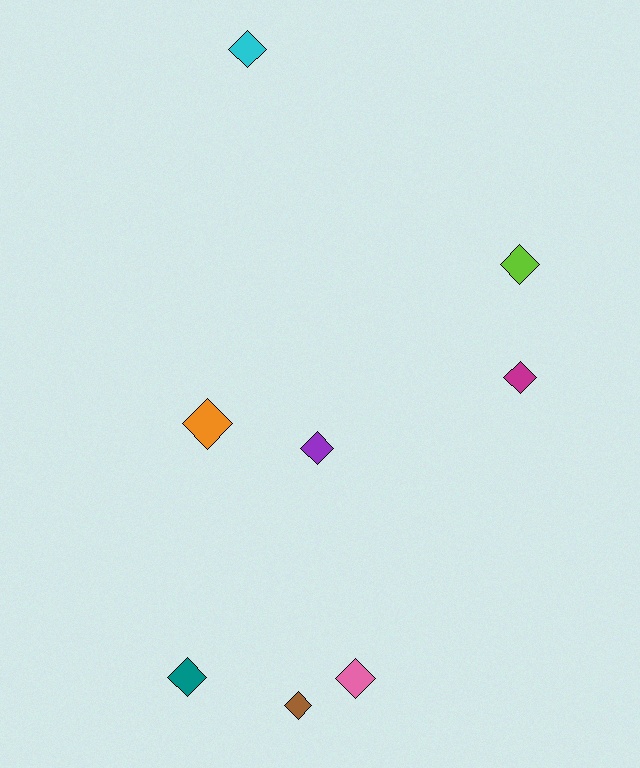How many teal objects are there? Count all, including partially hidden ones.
There is 1 teal object.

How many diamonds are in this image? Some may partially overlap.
There are 8 diamonds.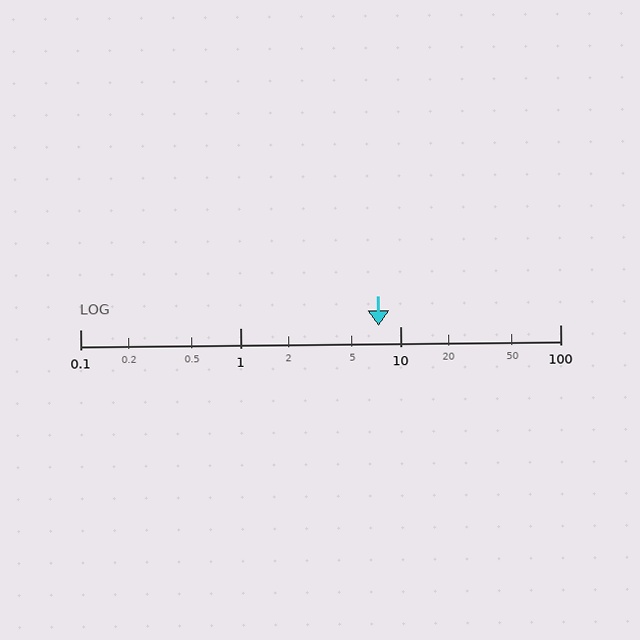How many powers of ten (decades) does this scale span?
The scale spans 3 decades, from 0.1 to 100.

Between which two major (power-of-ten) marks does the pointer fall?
The pointer is between 1 and 10.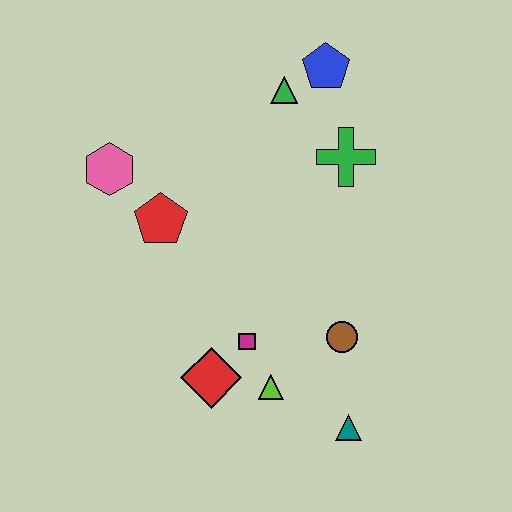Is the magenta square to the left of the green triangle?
Yes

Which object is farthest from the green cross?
The teal triangle is farthest from the green cross.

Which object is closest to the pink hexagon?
The red pentagon is closest to the pink hexagon.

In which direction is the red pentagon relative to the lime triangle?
The red pentagon is above the lime triangle.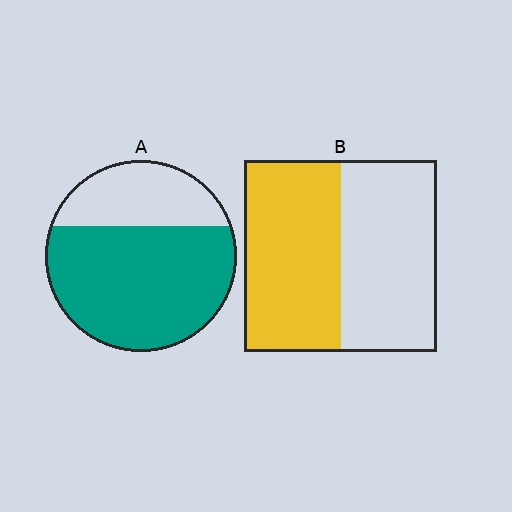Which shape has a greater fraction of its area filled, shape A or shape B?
Shape A.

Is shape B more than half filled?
Roughly half.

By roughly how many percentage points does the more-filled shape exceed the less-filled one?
By roughly 20 percentage points (A over B).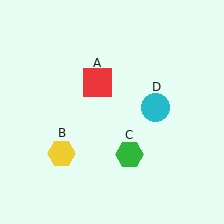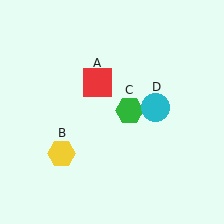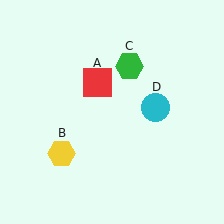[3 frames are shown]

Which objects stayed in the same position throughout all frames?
Red square (object A) and yellow hexagon (object B) and cyan circle (object D) remained stationary.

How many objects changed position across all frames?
1 object changed position: green hexagon (object C).